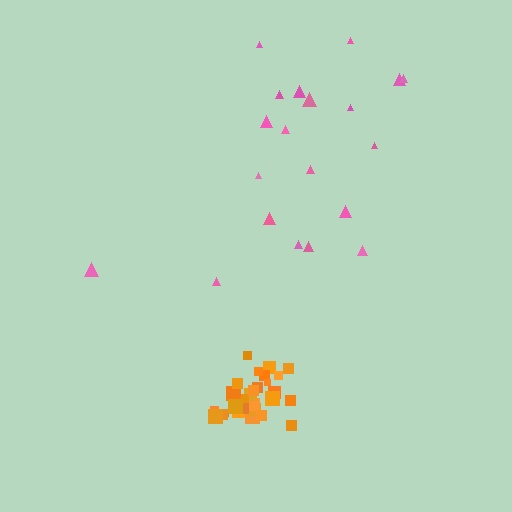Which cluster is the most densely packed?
Orange.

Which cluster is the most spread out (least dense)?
Pink.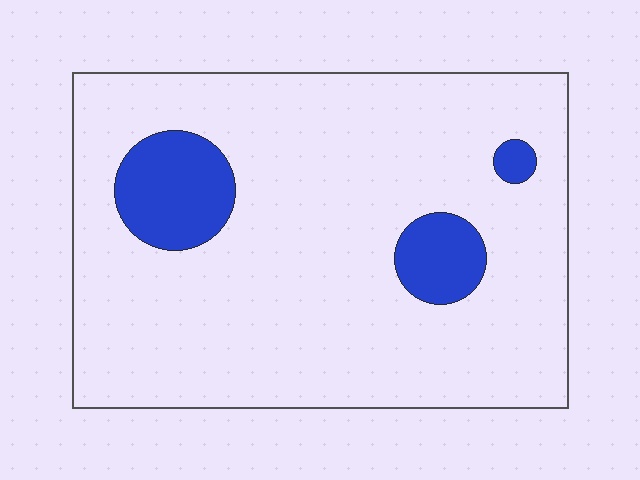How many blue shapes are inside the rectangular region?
3.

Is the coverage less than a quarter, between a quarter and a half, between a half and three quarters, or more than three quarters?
Less than a quarter.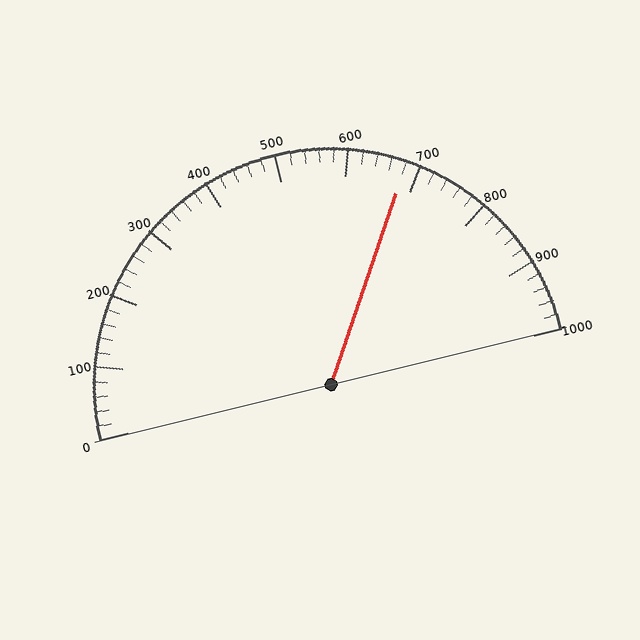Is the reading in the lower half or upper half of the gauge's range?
The reading is in the upper half of the range (0 to 1000).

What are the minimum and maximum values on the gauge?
The gauge ranges from 0 to 1000.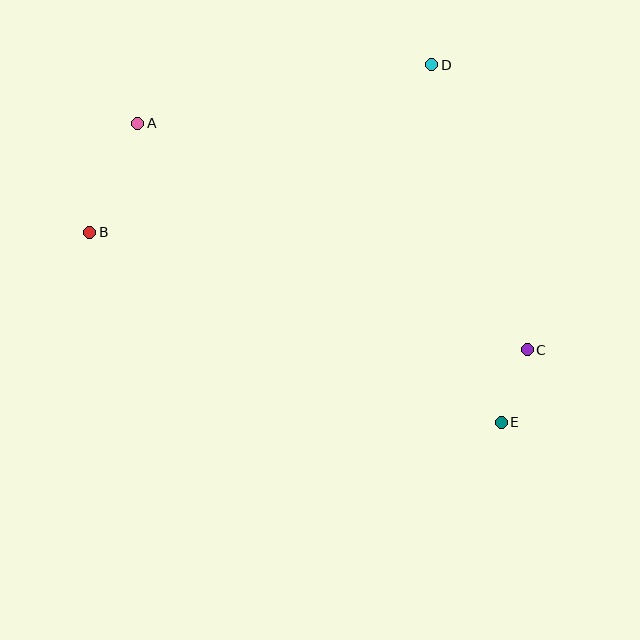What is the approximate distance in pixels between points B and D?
The distance between B and D is approximately 381 pixels.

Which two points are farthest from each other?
Points A and E are farthest from each other.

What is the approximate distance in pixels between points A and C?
The distance between A and C is approximately 451 pixels.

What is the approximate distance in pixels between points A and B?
The distance between A and B is approximately 119 pixels.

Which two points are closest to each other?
Points C and E are closest to each other.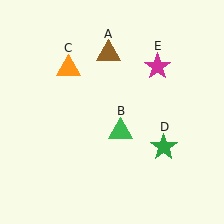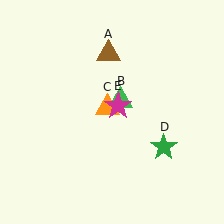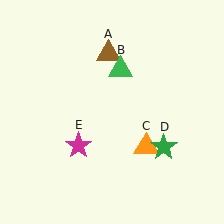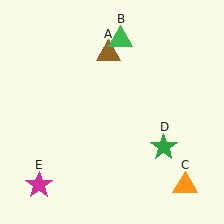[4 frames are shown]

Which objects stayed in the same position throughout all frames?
Brown triangle (object A) and green star (object D) remained stationary.